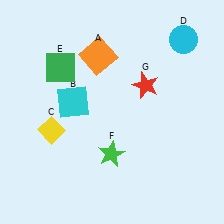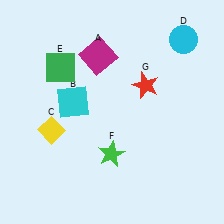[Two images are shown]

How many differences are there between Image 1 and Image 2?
There is 1 difference between the two images.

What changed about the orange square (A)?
In Image 1, A is orange. In Image 2, it changed to magenta.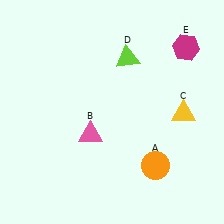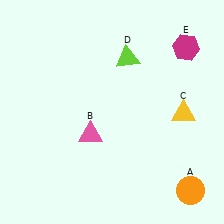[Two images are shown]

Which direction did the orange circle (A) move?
The orange circle (A) moved right.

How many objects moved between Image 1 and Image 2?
1 object moved between the two images.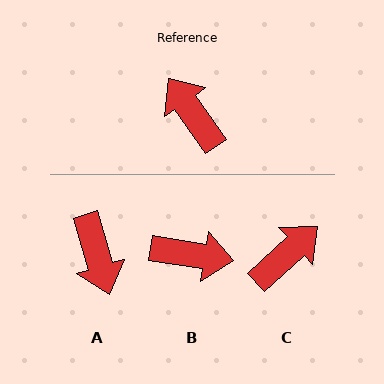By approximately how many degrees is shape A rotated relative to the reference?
Approximately 162 degrees counter-clockwise.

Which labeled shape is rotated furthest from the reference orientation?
A, about 162 degrees away.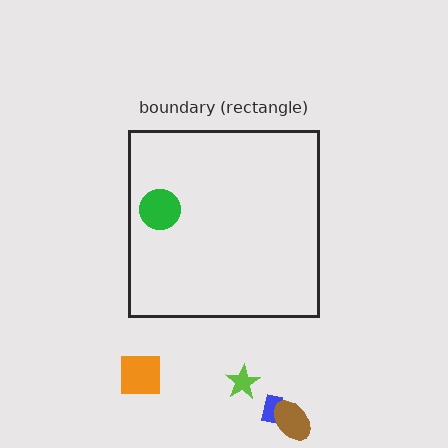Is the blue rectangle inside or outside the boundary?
Outside.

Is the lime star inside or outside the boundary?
Outside.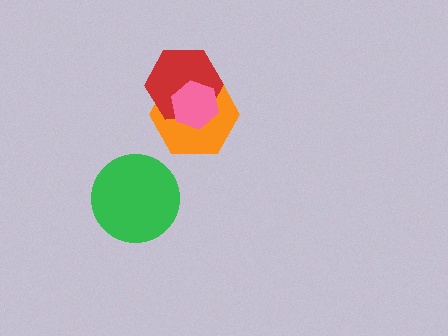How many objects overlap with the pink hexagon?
2 objects overlap with the pink hexagon.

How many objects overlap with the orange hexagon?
2 objects overlap with the orange hexagon.